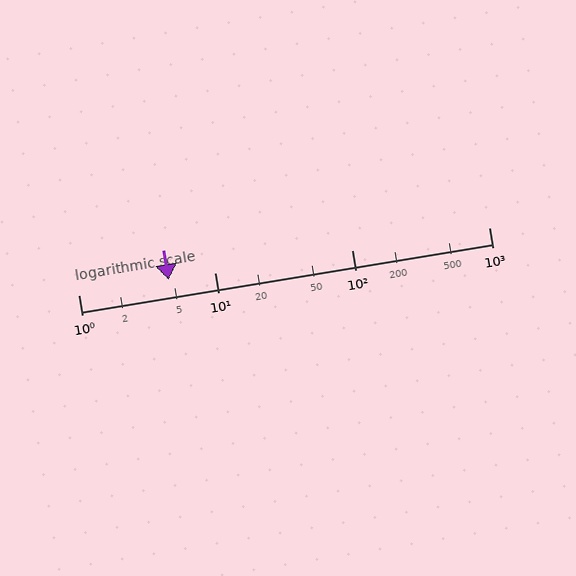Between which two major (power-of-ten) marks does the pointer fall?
The pointer is between 1 and 10.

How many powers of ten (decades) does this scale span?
The scale spans 3 decades, from 1 to 1000.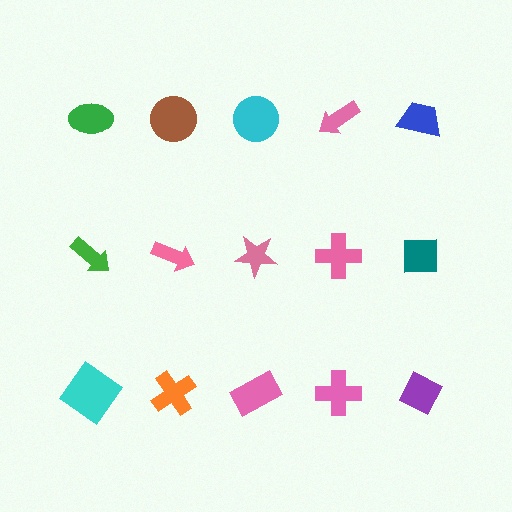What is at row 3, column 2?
An orange cross.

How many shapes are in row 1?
5 shapes.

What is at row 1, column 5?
A blue trapezoid.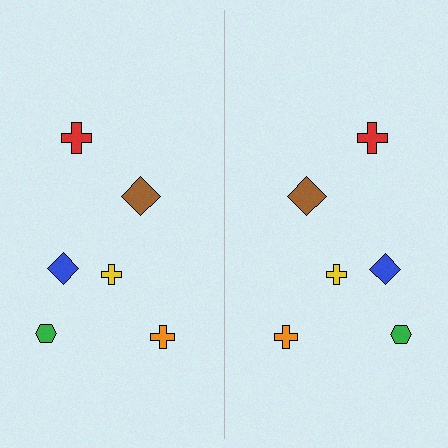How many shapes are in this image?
There are 12 shapes in this image.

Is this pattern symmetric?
Yes, this pattern has bilateral (reflection) symmetry.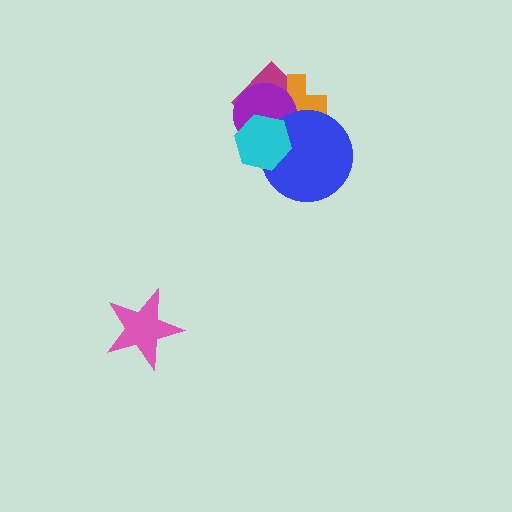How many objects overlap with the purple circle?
5 objects overlap with the purple circle.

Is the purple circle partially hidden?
Yes, it is partially covered by another shape.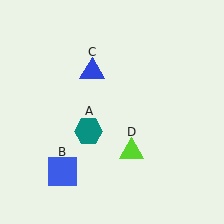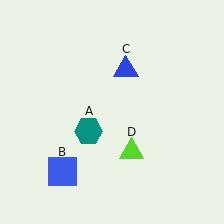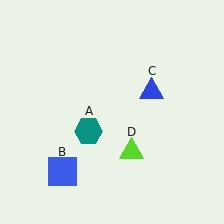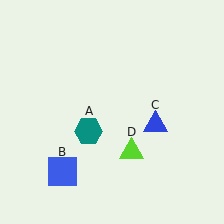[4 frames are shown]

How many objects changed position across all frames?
1 object changed position: blue triangle (object C).